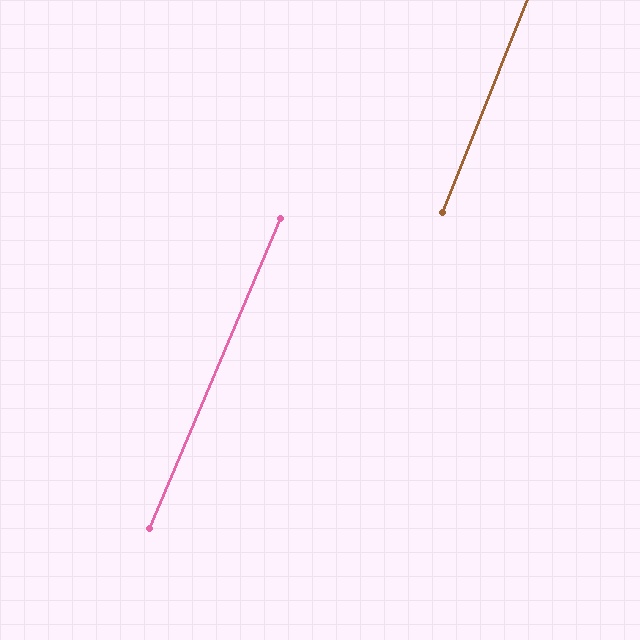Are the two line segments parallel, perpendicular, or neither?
Parallel — their directions differ by only 1.2°.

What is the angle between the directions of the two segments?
Approximately 1 degree.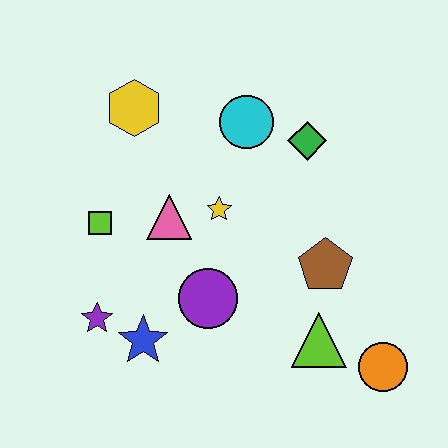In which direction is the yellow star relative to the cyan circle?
The yellow star is below the cyan circle.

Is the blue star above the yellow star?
No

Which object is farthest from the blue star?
The green diamond is farthest from the blue star.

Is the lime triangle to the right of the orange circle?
No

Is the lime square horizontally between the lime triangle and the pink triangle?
No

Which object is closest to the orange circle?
The lime triangle is closest to the orange circle.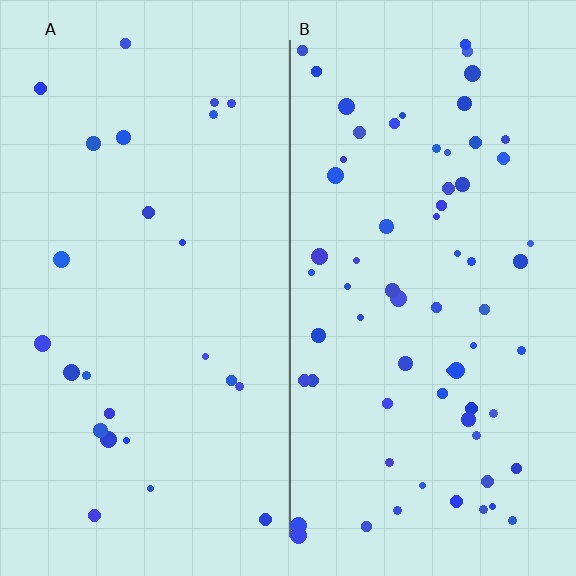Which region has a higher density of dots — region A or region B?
B (the right).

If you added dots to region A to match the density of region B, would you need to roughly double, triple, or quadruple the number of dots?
Approximately triple.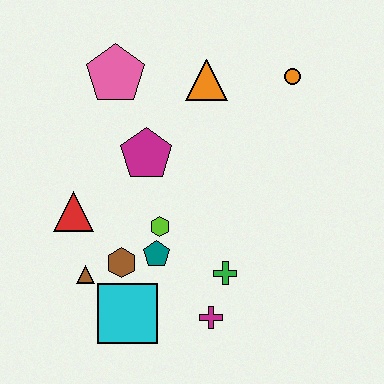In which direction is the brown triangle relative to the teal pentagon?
The brown triangle is to the left of the teal pentagon.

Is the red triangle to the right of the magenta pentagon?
No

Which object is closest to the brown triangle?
The brown hexagon is closest to the brown triangle.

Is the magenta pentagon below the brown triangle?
No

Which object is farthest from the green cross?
The pink pentagon is farthest from the green cross.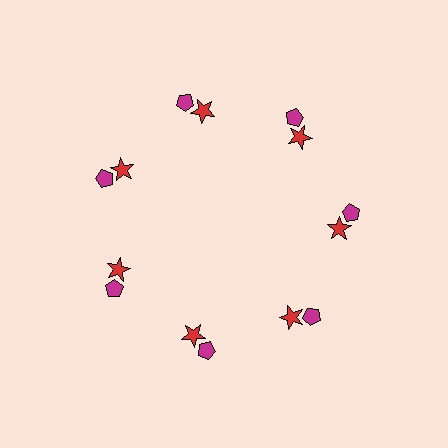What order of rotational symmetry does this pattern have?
This pattern has 7-fold rotational symmetry.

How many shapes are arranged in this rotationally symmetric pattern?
There are 14 shapes, arranged in 7 groups of 2.